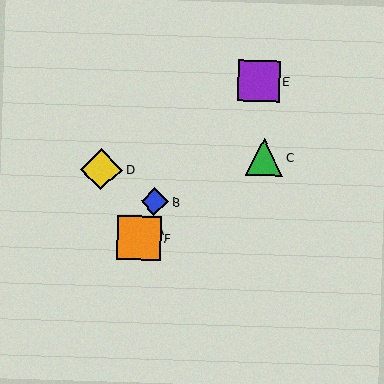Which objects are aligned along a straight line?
Objects A, B, F are aligned along a straight line.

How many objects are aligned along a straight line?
3 objects (A, B, F) are aligned along a straight line.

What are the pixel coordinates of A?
Object A is at (142, 231).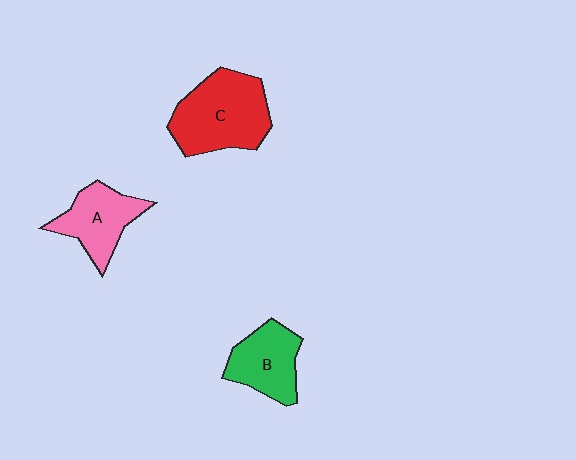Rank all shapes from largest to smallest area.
From largest to smallest: C (red), A (pink), B (green).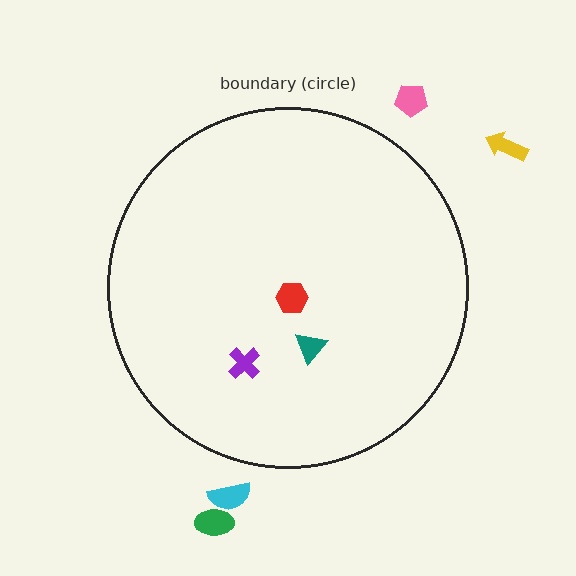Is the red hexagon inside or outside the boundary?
Inside.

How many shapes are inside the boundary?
3 inside, 4 outside.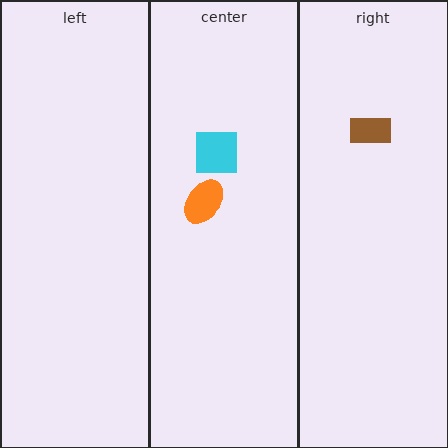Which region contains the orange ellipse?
The center region.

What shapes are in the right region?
The brown rectangle.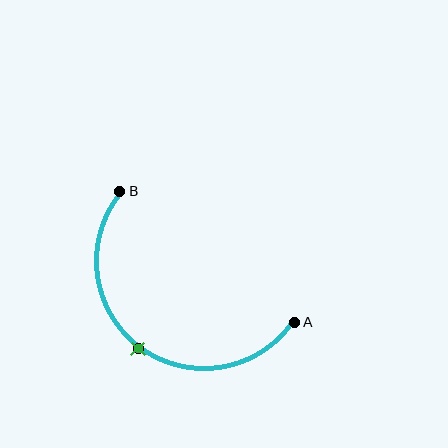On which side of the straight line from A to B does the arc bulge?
The arc bulges below and to the left of the straight line connecting A and B.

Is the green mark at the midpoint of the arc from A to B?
Yes. The green mark lies on the arc at equal arc-length from both A and B — it is the arc midpoint.